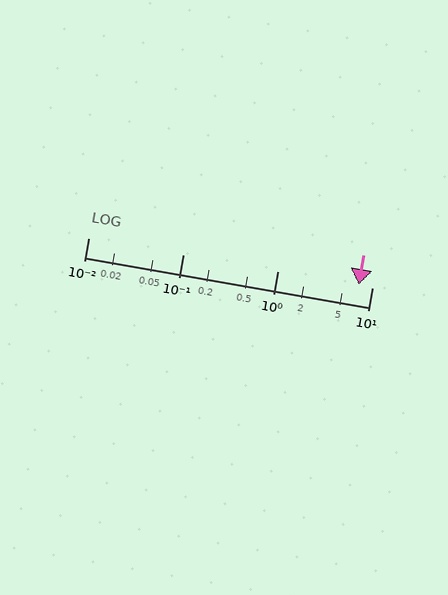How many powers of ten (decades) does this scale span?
The scale spans 3 decades, from 0.01 to 10.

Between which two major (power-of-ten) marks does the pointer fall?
The pointer is between 1 and 10.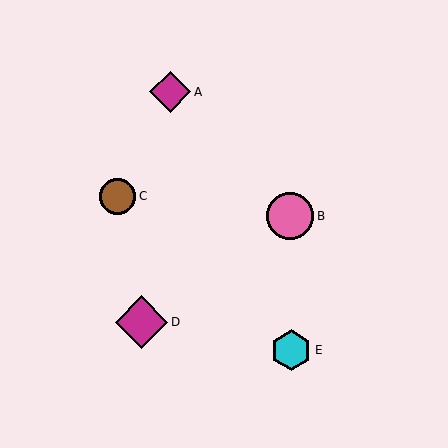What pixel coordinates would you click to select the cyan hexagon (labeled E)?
Click at (291, 350) to select the cyan hexagon E.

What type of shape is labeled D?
Shape D is a magenta diamond.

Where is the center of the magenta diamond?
The center of the magenta diamond is at (141, 322).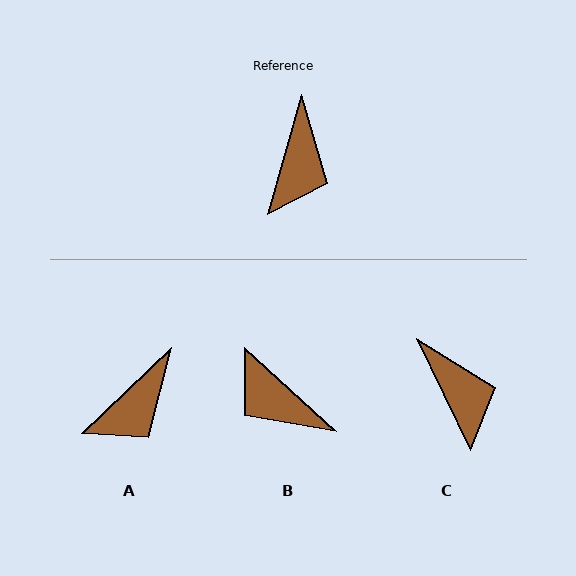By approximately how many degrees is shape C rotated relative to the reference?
Approximately 42 degrees counter-clockwise.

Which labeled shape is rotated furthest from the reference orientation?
B, about 117 degrees away.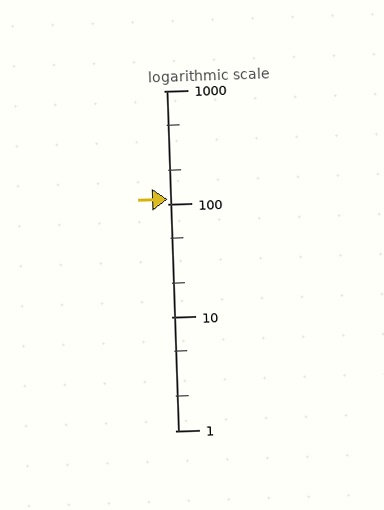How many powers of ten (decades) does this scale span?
The scale spans 3 decades, from 1 to 1000.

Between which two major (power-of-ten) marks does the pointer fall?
The pointer is between 100 and 1000.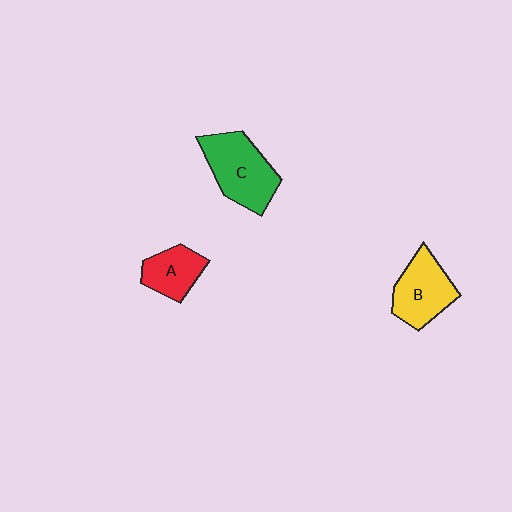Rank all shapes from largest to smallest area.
From largest to smallest: C (green), B (yellow), A (red).